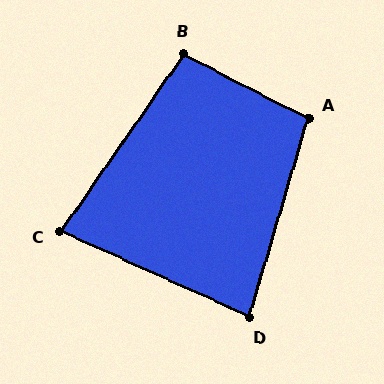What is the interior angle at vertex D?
Approximately 82 degrees (acute).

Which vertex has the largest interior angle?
A, at approximately 100 degrees.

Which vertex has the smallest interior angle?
C, at approximately 80 degrees.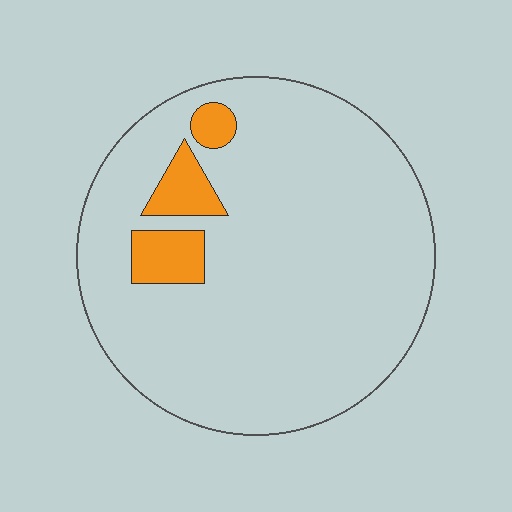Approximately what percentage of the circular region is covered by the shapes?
Approximately 10%.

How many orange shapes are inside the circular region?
3.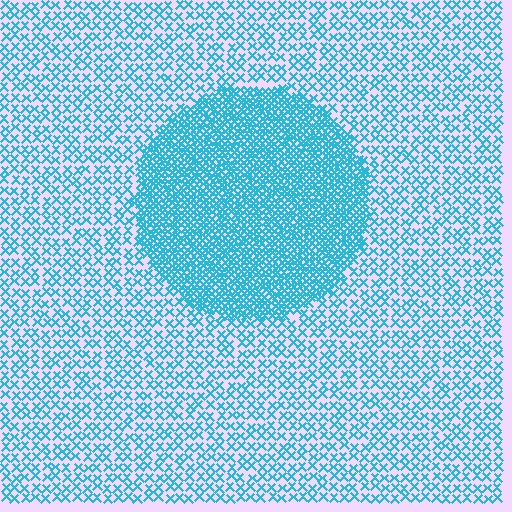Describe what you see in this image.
The image contains small cyan elements arranged at two different densities. A circle-shaped region is visible where the elements are more densely packed than the surrounding area.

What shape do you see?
I see a circle.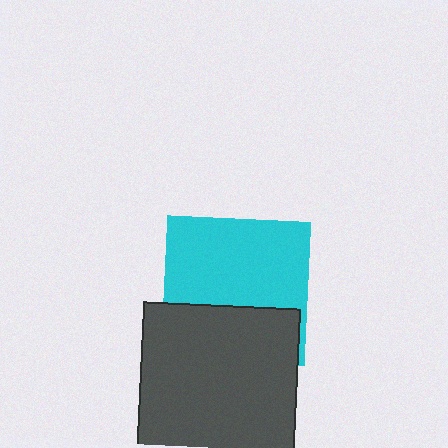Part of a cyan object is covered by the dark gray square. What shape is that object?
It is a square.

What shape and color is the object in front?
The object in front is a dark gray square.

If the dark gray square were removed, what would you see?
You would see the complete cyan square.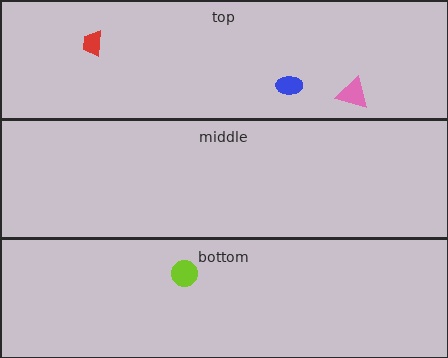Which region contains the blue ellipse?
The top region.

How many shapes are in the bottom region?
1.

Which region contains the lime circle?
The bottom region.